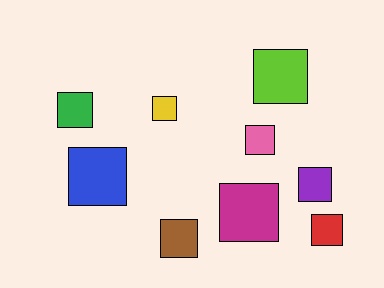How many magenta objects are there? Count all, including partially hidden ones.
There is 1 magenta object.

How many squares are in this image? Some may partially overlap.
There are 9 squares.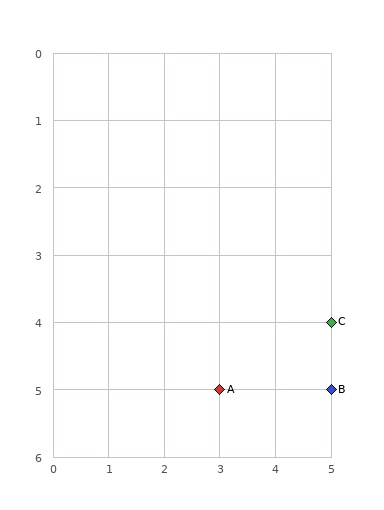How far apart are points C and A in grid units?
Points C and A are 2 columns and 1 row apart (about 2.2 grid units diagonally).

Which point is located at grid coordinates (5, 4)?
Point C is at (5, 4).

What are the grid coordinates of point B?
Point B is at grid coordinates (5, 5).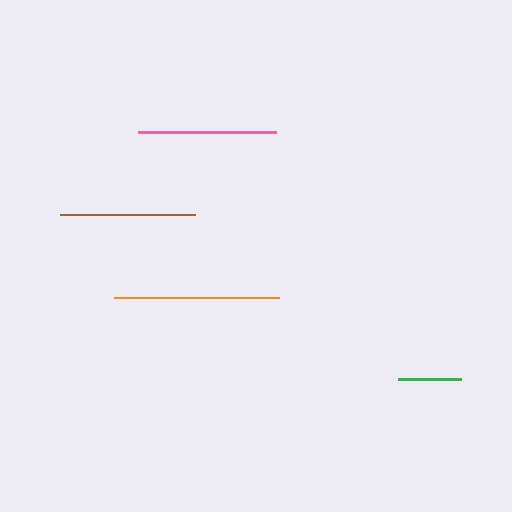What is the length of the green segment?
The green segment is approximately 63 pixels long.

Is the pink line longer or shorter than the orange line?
The orange line is longer than the pink line.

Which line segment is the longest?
The orange line is the longest at approximately 165 pixels.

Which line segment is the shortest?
The green line is the shortest at approximately 63 pixels.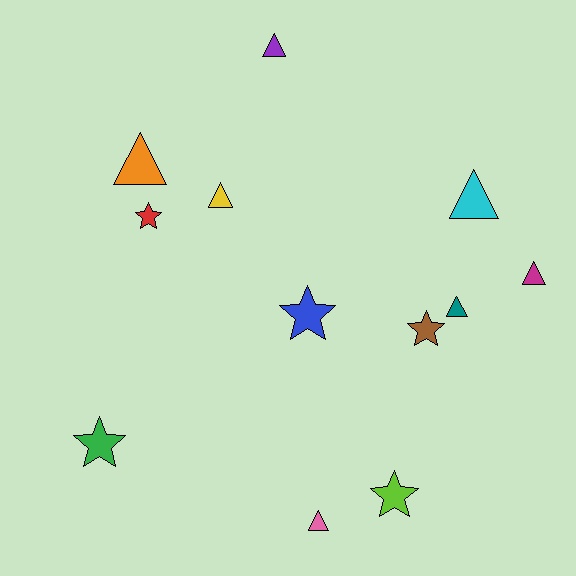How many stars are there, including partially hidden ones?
There are 5 stars.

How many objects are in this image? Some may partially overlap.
There are 12 objects.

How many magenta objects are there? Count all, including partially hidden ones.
There is 1 magenta object.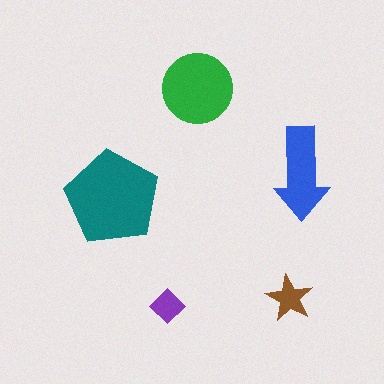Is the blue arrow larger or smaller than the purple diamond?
Larger.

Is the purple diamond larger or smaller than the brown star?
Smaller.